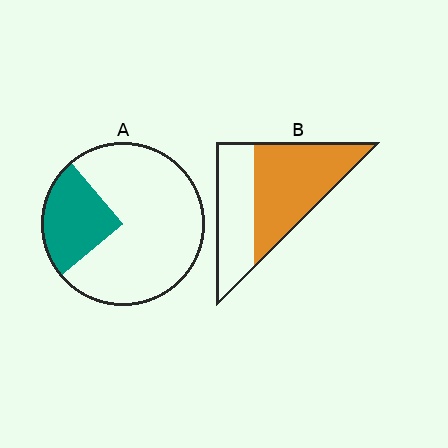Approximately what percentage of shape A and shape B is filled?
A is approximately 25% and B is approximately 60%.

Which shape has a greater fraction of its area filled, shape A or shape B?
Shape B.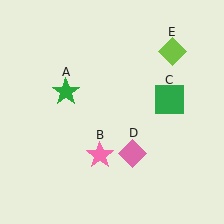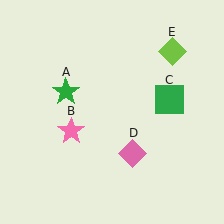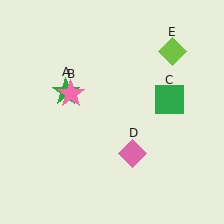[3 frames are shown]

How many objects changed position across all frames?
1 object changed position: pink star (object B).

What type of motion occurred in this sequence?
The pink star (object B) rotated clockwise around the center of the scene.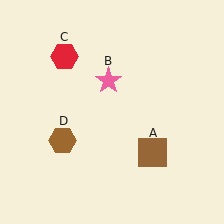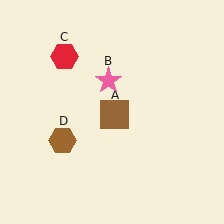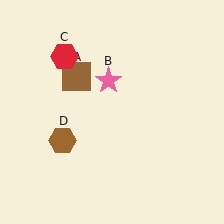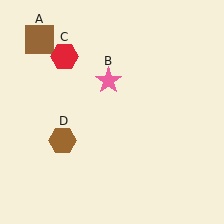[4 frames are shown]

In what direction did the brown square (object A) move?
The brown square (object A) moved up and to the left.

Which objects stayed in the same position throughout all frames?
Pink star (object B) and red hexagon (object C) and brown hexagon (object D) remained stationary.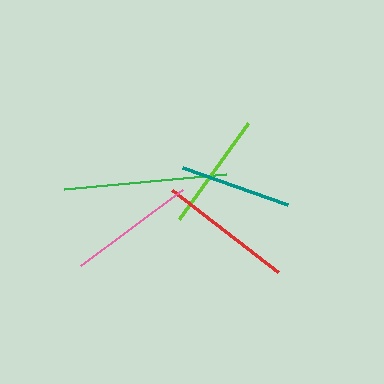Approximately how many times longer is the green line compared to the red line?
The green line is approximately 1.2 times the length of the red line.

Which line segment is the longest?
The green line is the longest at approximately 163 pixels.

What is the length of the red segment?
The red segment is approximately 135 pixels long.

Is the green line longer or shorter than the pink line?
The green line is longer than the pink line.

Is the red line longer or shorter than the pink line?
The red line is longer than the pink line.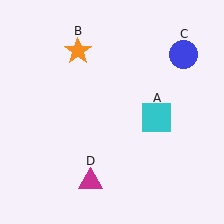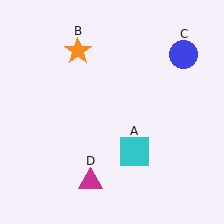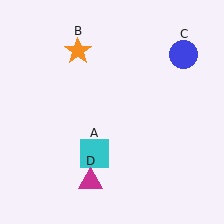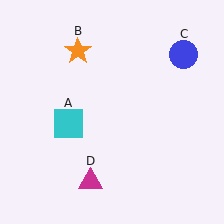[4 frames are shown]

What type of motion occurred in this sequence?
The cyan square (object A) rotated clockwise around the center of the scene.